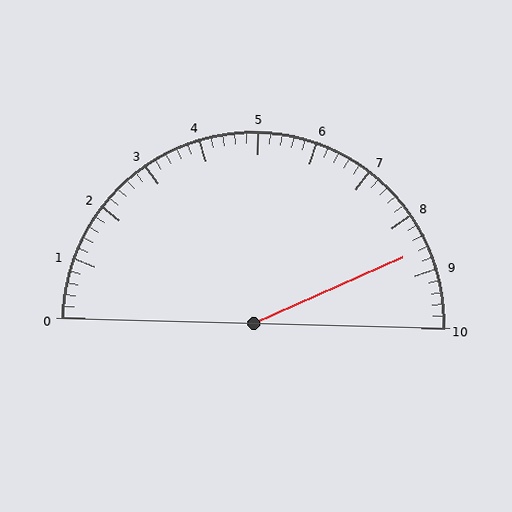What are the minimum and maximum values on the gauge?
The gauge ranges from 0 to 10.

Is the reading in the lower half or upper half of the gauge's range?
The reading is in the upper half of the range (0 to 10).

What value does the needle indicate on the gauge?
The needle indicates approximately 8.6.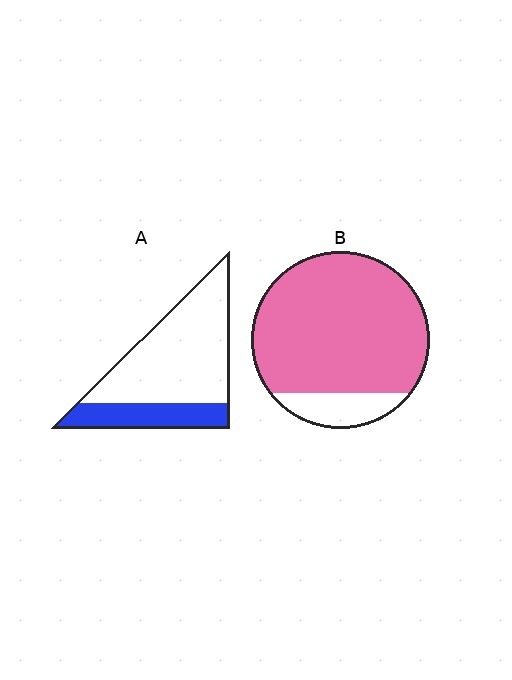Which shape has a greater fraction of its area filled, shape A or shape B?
Shape B.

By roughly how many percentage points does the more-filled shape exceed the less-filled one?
By roughly 60 percentage points (B over A).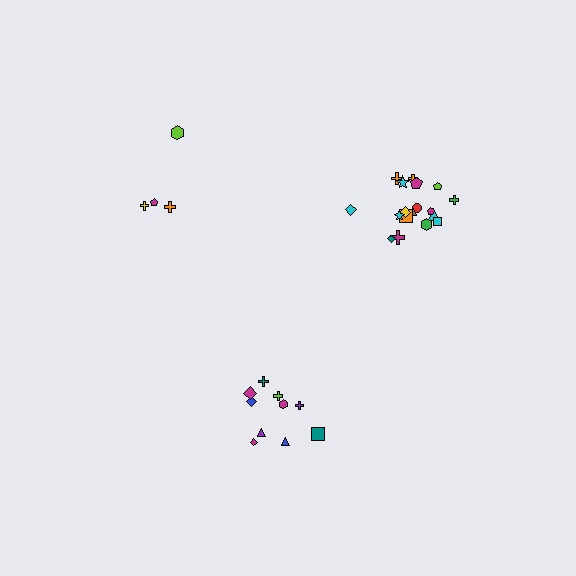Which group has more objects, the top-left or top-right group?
The top-right group.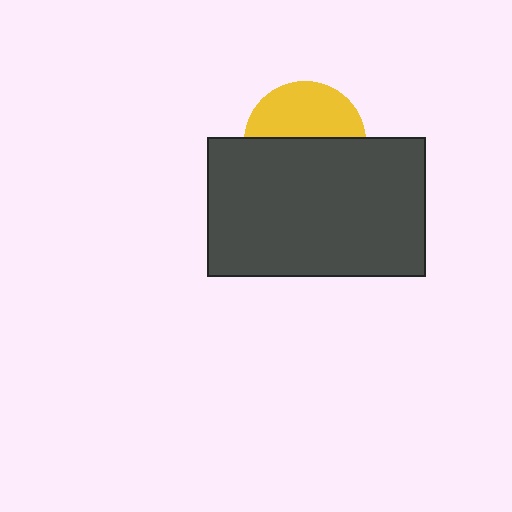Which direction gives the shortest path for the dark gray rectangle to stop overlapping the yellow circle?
Moving down gives the shortest separation.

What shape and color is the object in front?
The object in front is a dark gray rectangle.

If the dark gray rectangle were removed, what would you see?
You would see the complete yellow circle.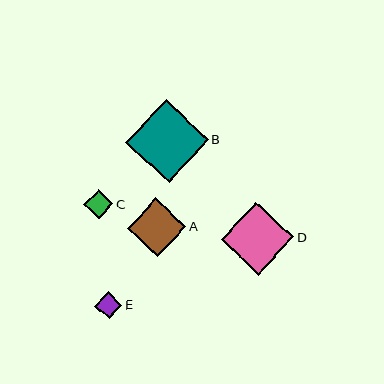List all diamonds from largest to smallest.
From largest to smallest: B, D, A, C, E.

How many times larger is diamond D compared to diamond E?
Diamond D is approximately 2.6 times the size of diamond E.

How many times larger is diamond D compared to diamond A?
Diamond D is approximately 1.2 times the size of diamond A.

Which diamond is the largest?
Diamond B is the largest with a size of approximately 83 pixels.